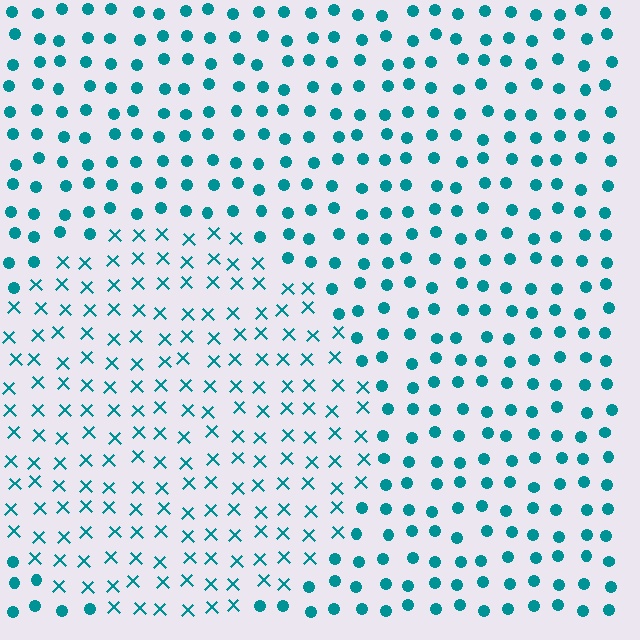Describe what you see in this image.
The image is filled with small teal elements arranged in a uniform grid. A circle-shaped region contains X marks, while the surrounding area contains circles. The boundary is defined purely by the change in element shape.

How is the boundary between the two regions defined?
The boundary is defined by a change in element shape: X marks inside vs. circles outside. All elements share the same color and spacing.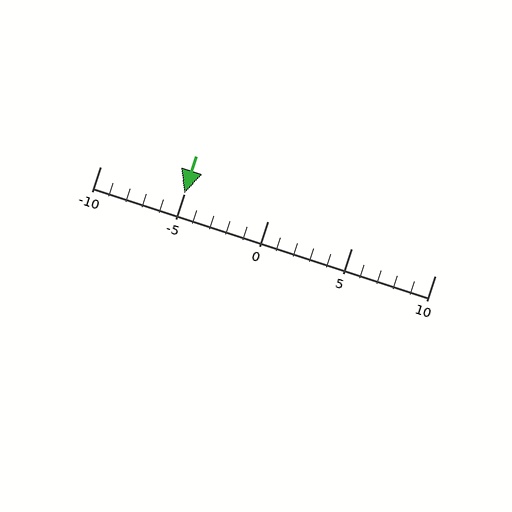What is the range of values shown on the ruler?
The ruler shows values from -10 to 10.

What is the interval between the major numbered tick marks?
The major tick marks are spaced 5 units apart.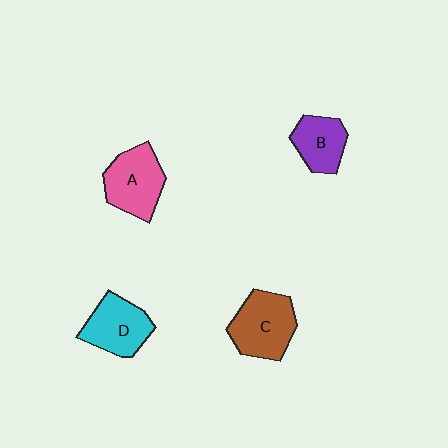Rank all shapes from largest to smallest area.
From largest to smallest: C (brown), A (pink), D (cyan), B (purple).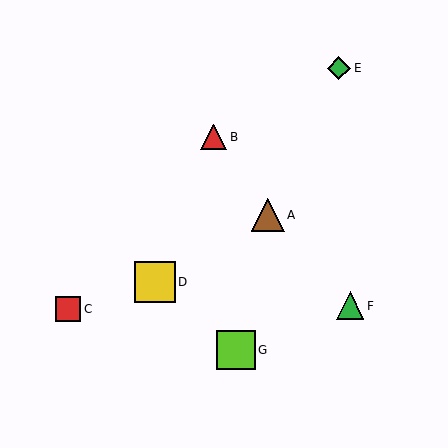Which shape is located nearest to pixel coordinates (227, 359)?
The lime square (labeled G) at (236, 350) is nearest to that location.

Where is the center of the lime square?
The center of the lime square is at (236, 350).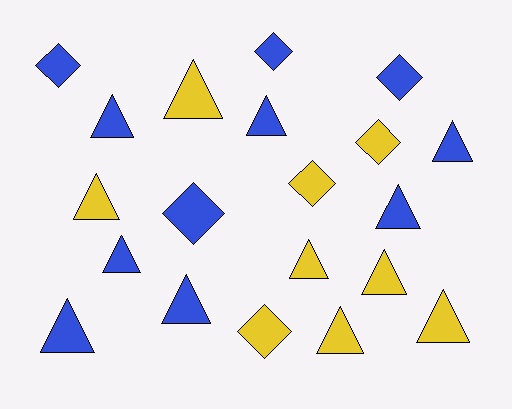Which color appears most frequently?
Blue, with 11 objects.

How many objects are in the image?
There are 20 objects.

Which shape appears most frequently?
Triangle, with 13 objects.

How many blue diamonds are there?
There are 4 blue diamonds.